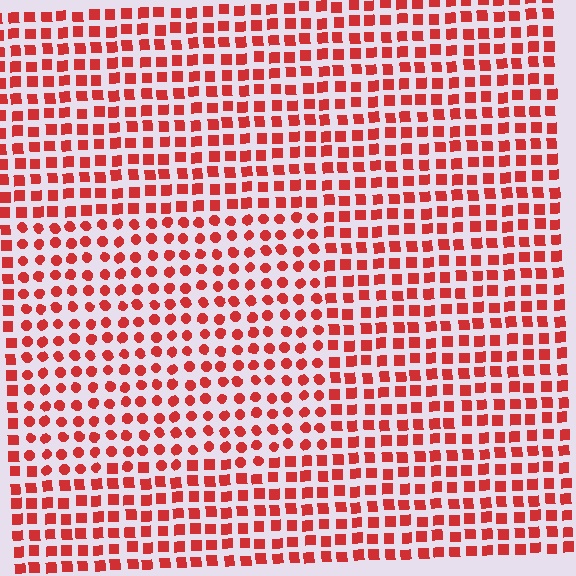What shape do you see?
I see a rectangle.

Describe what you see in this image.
The image is filled with small red elements arranged in a uniform grid. A rectangle-shaped region contains circles, while the surrounding area contains squares. The boundary is defined purely by the change in element shape.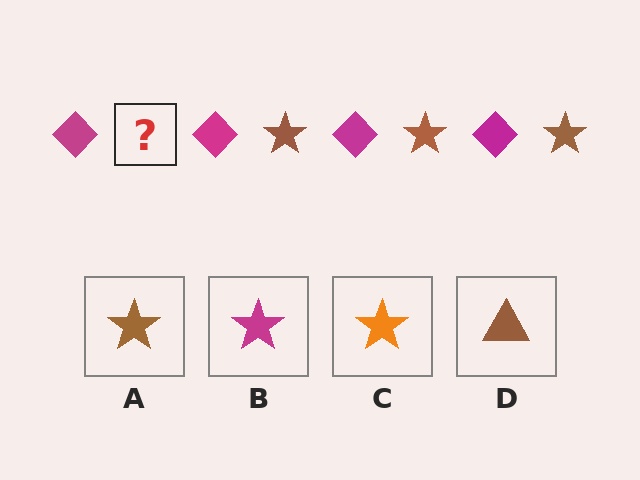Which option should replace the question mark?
Option A.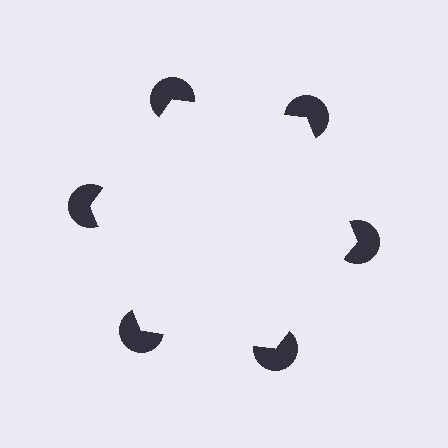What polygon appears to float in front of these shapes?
An illusory hexagon — its edges are inferred from the aligned wedge cuts in the pac-man discs, not physically drawn.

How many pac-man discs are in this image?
There are 6 — one at each vertex of the illusory hexagon.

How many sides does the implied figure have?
6 sides.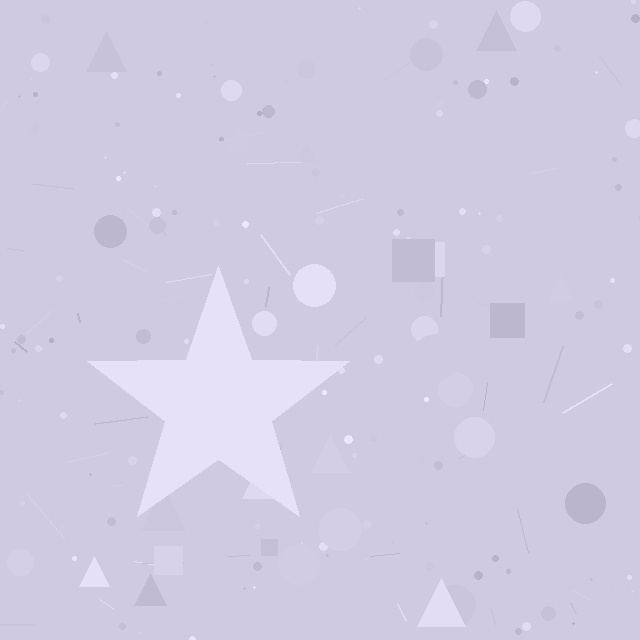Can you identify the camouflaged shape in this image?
The camouflaged shape is a star.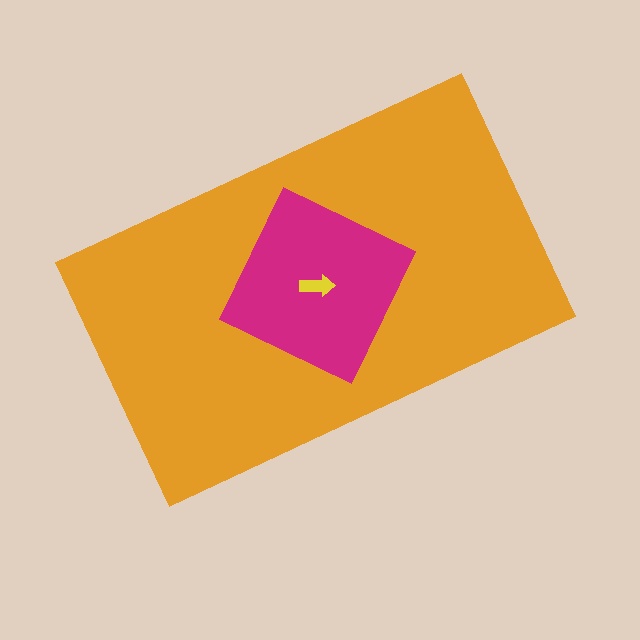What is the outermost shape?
The orange rectangle.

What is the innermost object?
The yellow arrow.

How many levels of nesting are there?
3.